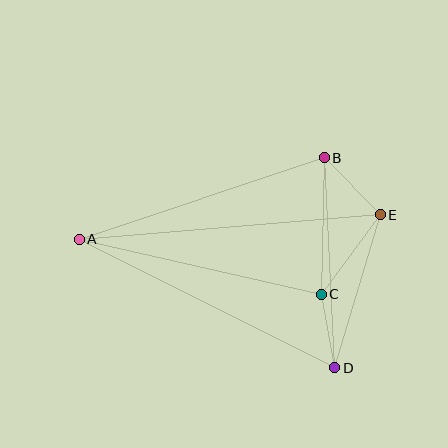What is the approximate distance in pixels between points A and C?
The distance between A and C is approximately 248 pixels.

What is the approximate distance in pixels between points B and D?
The distance between B and D is approximately 210 pixels.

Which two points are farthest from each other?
Points A and E are farthest from each other.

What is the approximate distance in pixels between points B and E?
The distance between B and E is approximately 80 pixels.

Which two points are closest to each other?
Points C and D are closest to each other.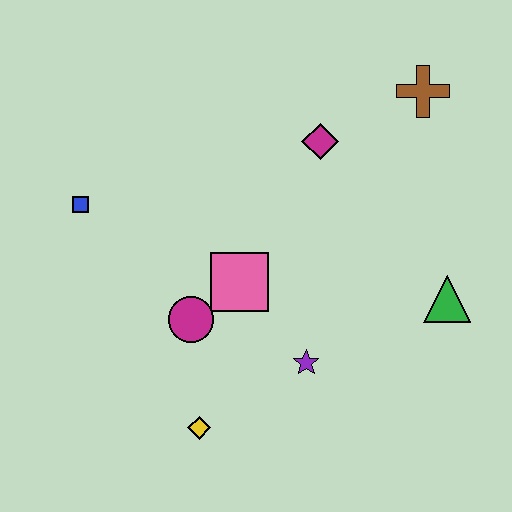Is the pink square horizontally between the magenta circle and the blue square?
No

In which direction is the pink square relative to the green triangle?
The pink square is to the left of the green triangle.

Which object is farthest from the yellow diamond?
The brown cross is farthest from the yellow diamond.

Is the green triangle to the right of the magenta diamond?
Yes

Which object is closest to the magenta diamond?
The brown cross is closest to the magenta diamond.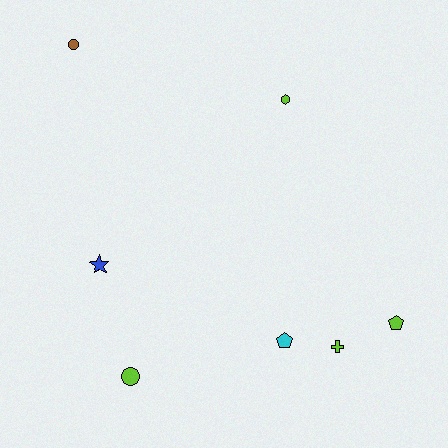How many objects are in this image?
There are 7 objects.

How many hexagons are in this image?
There is 1 hexagon.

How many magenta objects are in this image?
There are no magenta objects.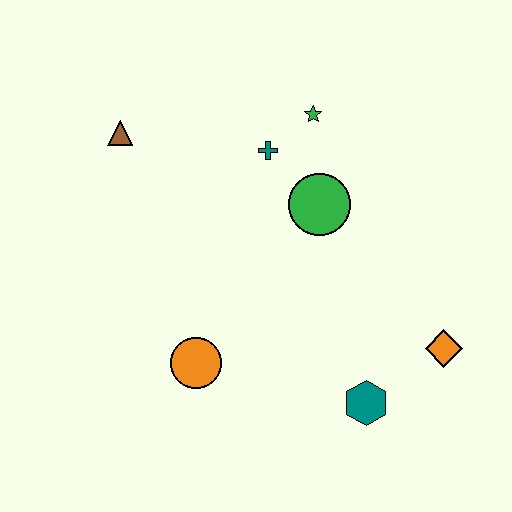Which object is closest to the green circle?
The teal cross is closest to the green circle.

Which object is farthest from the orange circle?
The green star is farthest from the orange circle.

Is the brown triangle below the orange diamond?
No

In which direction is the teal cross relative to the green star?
The teal cross is to the left of the green star.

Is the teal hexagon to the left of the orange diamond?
Yes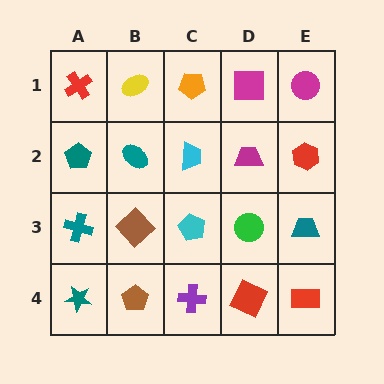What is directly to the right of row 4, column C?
A red square.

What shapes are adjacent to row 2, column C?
An orange pentagon (row 1, column C), a cyan pentagon (row 3, column C), a teal ellipse (row 2, column B), a magenta trapezoid (row 2, column D).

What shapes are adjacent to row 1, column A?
A teal pentagon (row 2, column A), a yellow ellipse (row 1, column B).